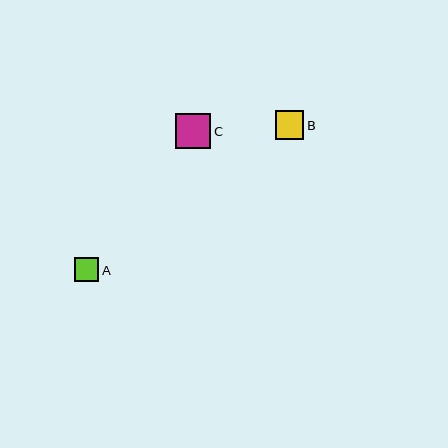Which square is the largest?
Square C is the largest with a size of approximately 35 pixels.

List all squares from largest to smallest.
From largest to smallest: C, B, A.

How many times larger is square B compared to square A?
Square B is approximately 1.2 times the size of square A.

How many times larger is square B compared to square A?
Square B is approximately 1.2 times the size of square A.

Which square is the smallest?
Square A is the smallest with a size of approximately 24 pixels.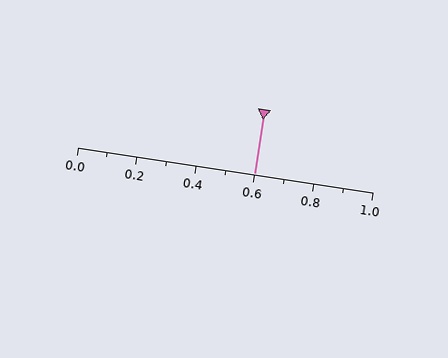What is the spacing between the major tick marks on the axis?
The major ticks are spaced 0.2 apart.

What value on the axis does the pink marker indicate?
The marker indicates approximately 0.6.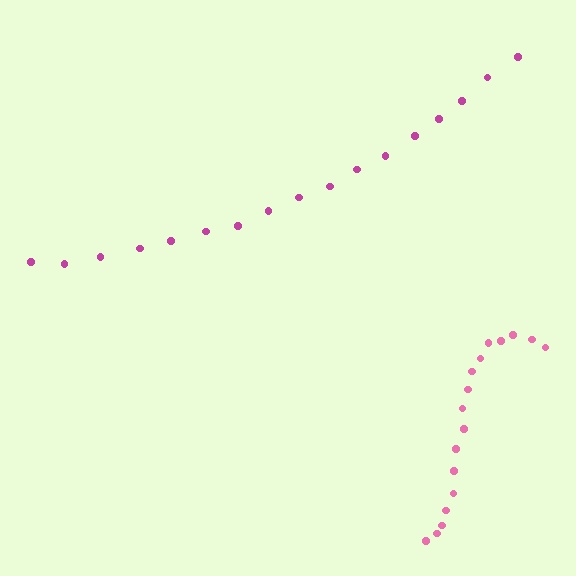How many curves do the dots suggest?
There are 2 distinct paths.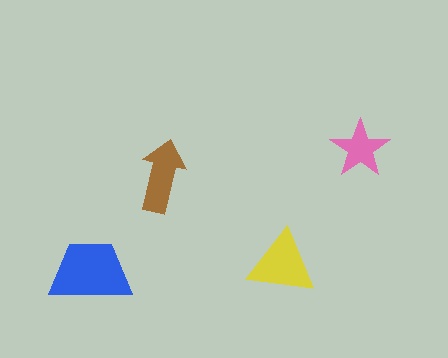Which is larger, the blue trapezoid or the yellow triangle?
The blue trapezoid.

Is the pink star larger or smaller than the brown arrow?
Smaller.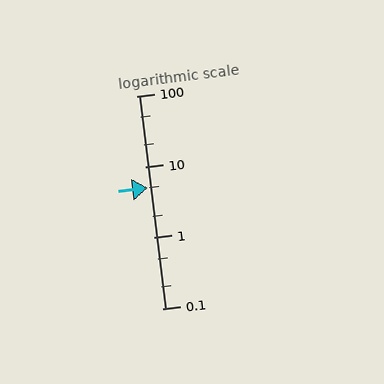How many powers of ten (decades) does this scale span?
The scale spans 3 decades, from 0.1 to 100.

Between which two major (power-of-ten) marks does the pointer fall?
The pointer is between 1 and 10.